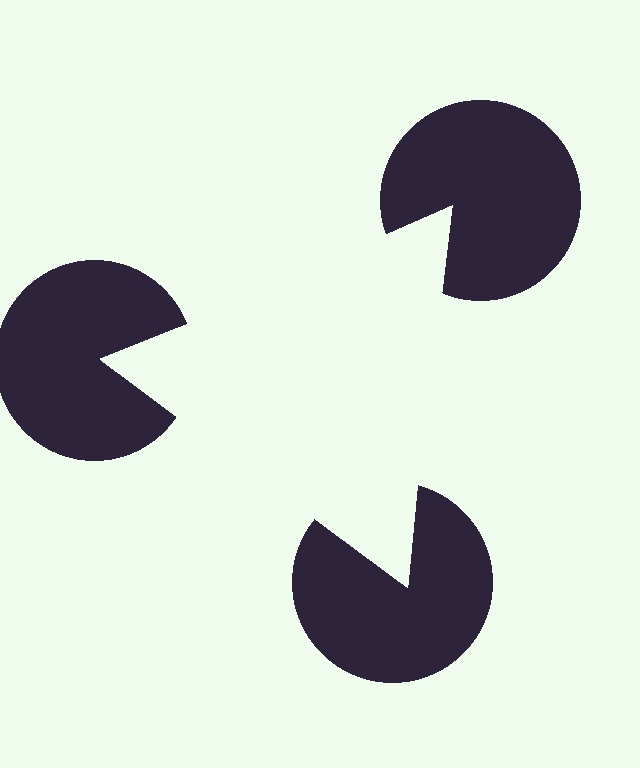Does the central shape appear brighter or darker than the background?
It typically appears slightly brighter than the background, even though no actual brightness change is drawn.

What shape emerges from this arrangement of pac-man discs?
An illusory triangle — its edges are inferred from the aligned wedge cuts in the pac-man discs, not physically drawn.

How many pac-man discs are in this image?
There are 3 — one at each vertex of the illusory triangle.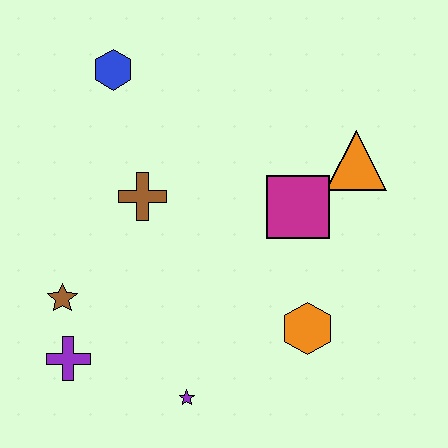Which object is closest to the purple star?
The purple cross is closest to the purple star.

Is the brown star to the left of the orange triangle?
Yes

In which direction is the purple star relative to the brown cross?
The purple star is below the brown cross.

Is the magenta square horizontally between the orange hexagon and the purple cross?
Yes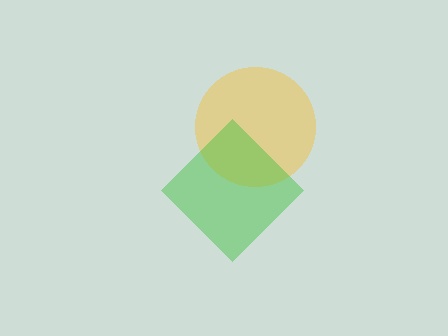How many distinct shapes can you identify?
There are 2 distinct shapes: a yellow circle, a green diamond.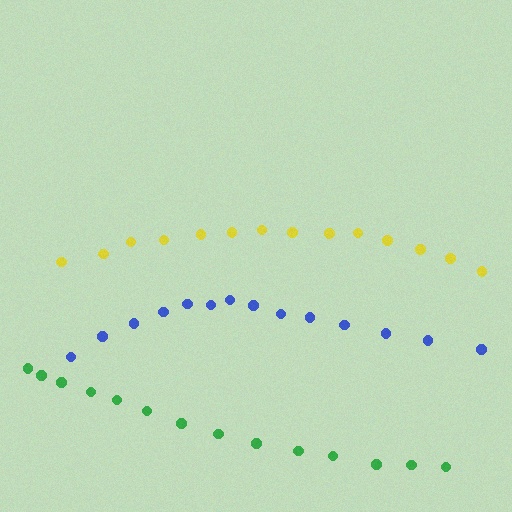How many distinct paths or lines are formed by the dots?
There are 3 distinct paths.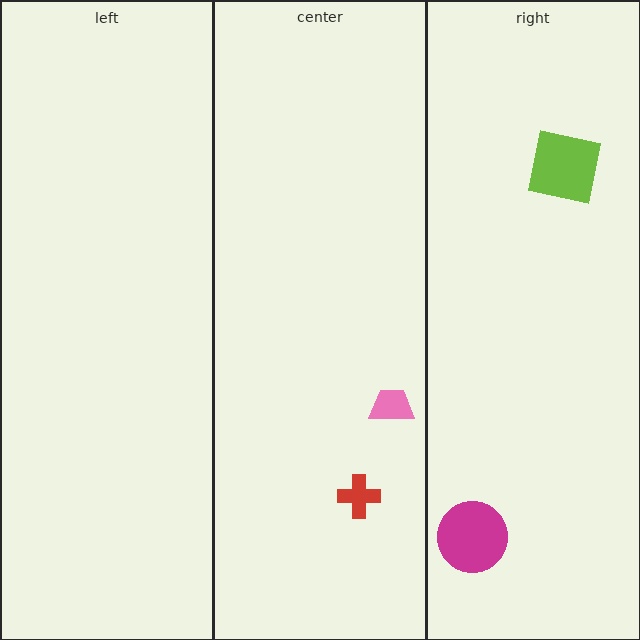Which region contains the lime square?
The right region.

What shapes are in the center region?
The red cross, the pink trapezoid.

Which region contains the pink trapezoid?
The center region.